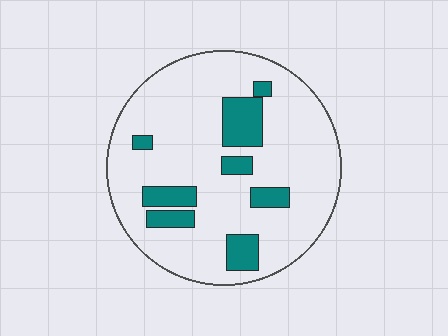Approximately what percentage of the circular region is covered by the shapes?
Approximately 15%.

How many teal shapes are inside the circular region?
8.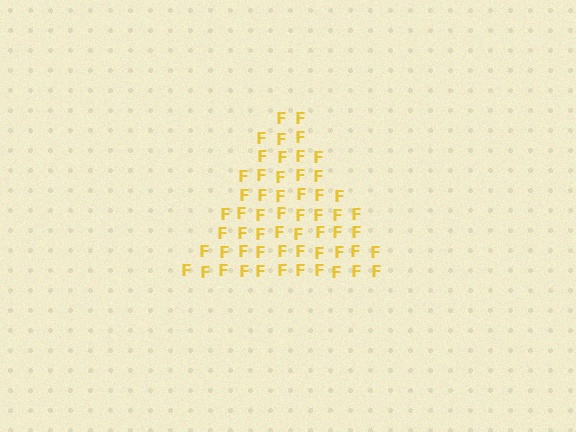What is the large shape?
The large shape is a triangle.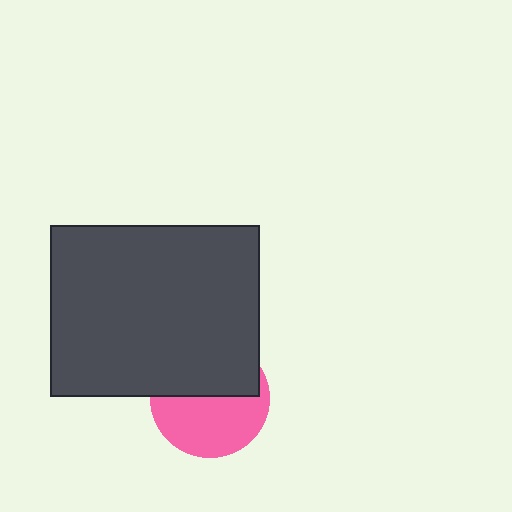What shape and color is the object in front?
The object in front is a dark gray rectangle.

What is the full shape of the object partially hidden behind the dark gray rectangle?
The partially hidden object is a pink circle.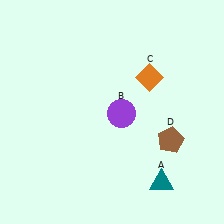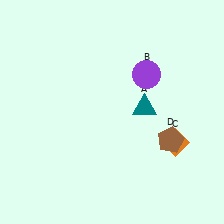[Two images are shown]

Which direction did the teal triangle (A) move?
The teal triangle (A) moved up.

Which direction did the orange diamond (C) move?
The orange diamond (C) moved down.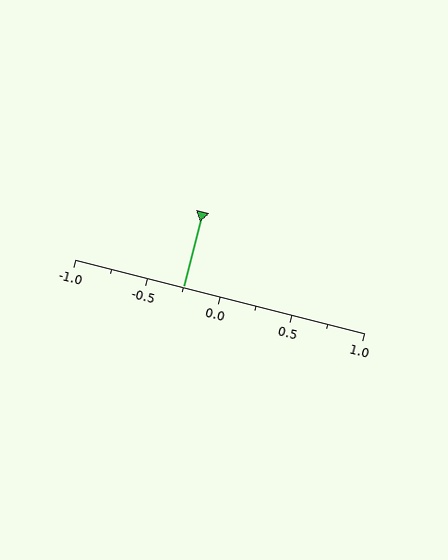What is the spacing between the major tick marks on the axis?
The major ticks are spaced 0.5 apart.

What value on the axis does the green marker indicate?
The marker indicates approximately -0.25.